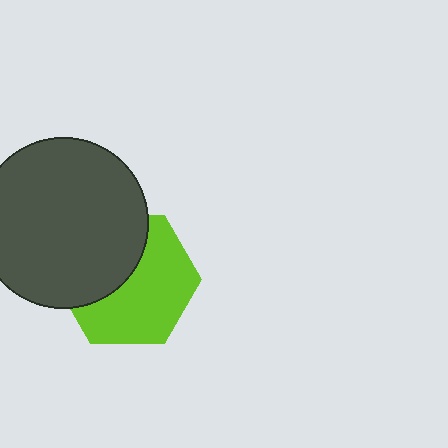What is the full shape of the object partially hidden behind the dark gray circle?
The partially hidden object is a lime hexagon.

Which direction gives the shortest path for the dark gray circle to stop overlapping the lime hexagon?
Moving toward the upper-left gives the shortest separation.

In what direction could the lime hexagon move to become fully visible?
The lime hexagon could move toward the lower-right. That would shift it out from behind the dark gray circle entirely.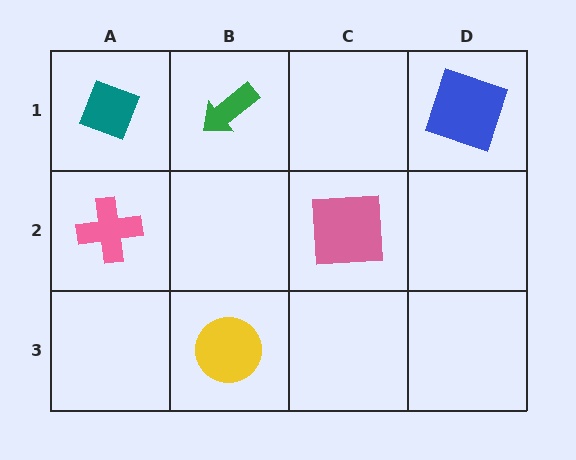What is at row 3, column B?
A yellow circle.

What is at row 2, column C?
A pink square.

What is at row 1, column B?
A green arrow.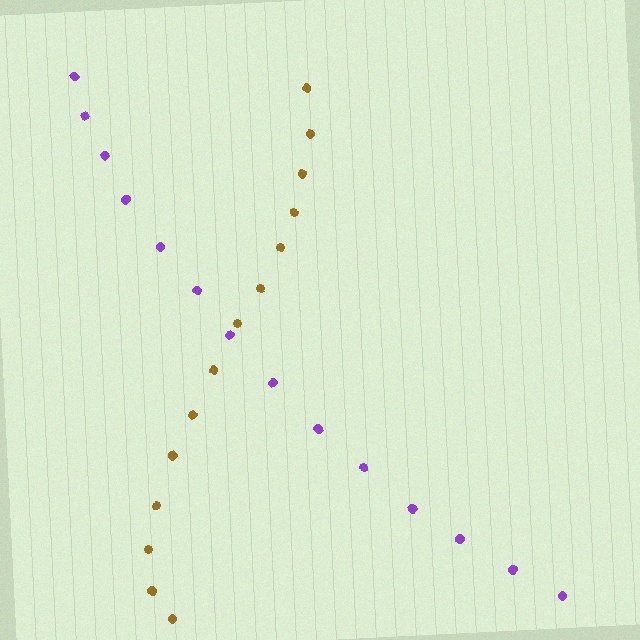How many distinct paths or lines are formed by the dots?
There are 2 distinct paths.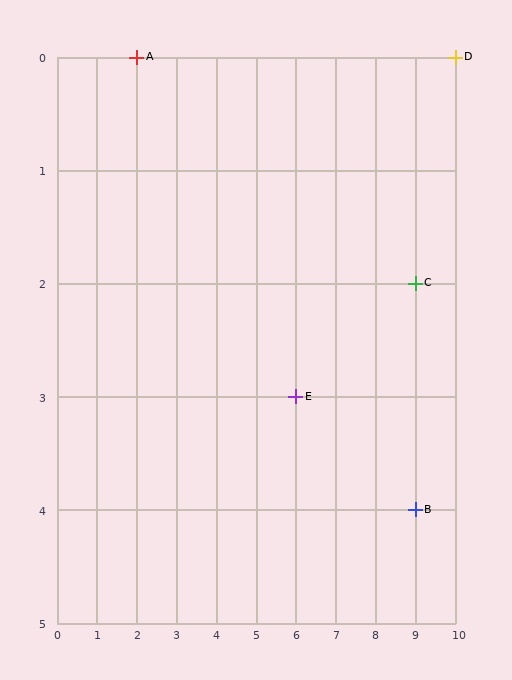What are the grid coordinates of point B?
Point B is at grid coordinates (9, 4).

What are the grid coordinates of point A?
Point A is at grid coordinates (2, 0).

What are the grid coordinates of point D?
Point D is at grid coordinates (10, 0).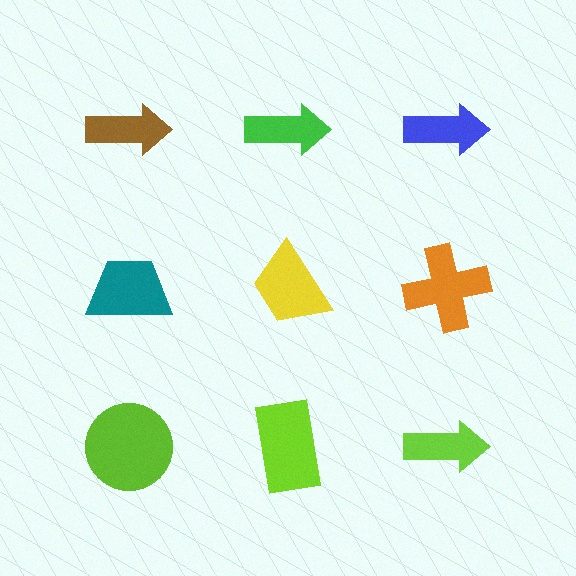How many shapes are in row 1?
3 shapes.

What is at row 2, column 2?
A yellow trapezoid.